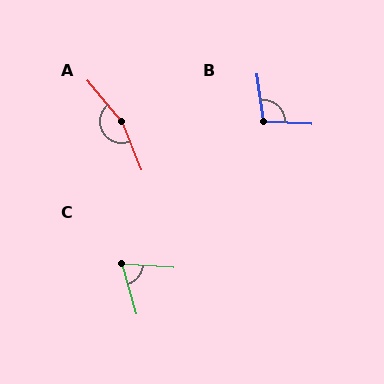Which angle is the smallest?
C, at approximately 70 degrees.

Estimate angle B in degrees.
Approximately 100 degrees.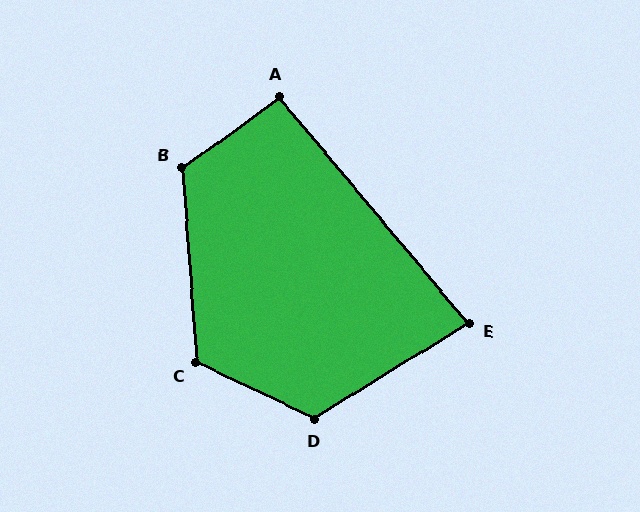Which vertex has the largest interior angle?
D, at approximately 123 degrees.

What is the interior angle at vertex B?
Approximately 122 degrees (obtuse).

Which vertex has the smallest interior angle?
E, at approximately 82 degrees.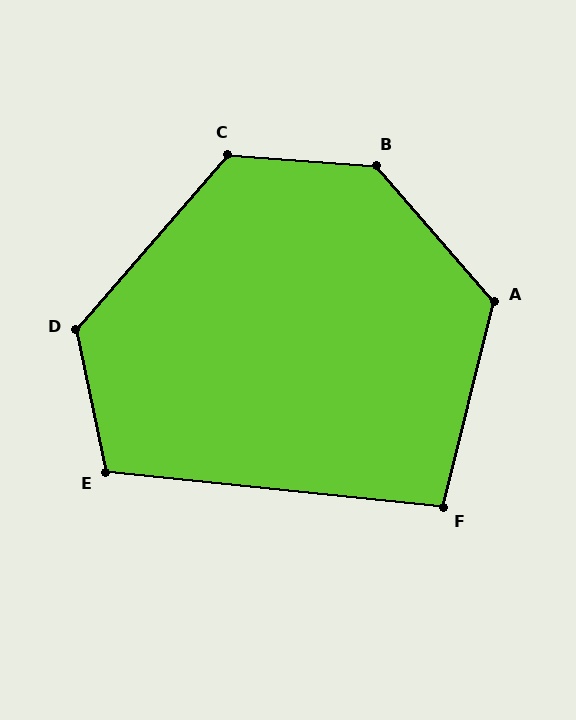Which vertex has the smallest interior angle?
F, at approximately 98 degrees.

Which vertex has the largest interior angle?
B, at approximately 135 degrees.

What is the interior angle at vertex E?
Approximately 108 degrees (obtuse).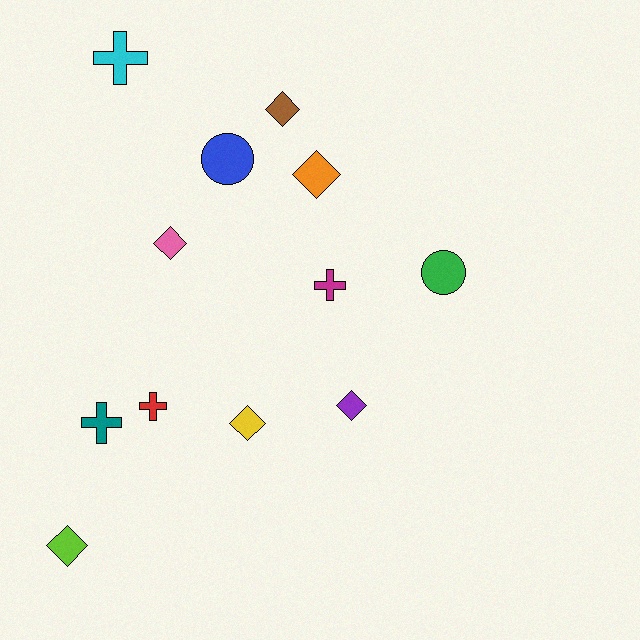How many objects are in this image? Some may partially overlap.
There are 12 objects.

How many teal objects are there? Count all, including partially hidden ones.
There is 1 teal object.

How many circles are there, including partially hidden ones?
There are 2 circles.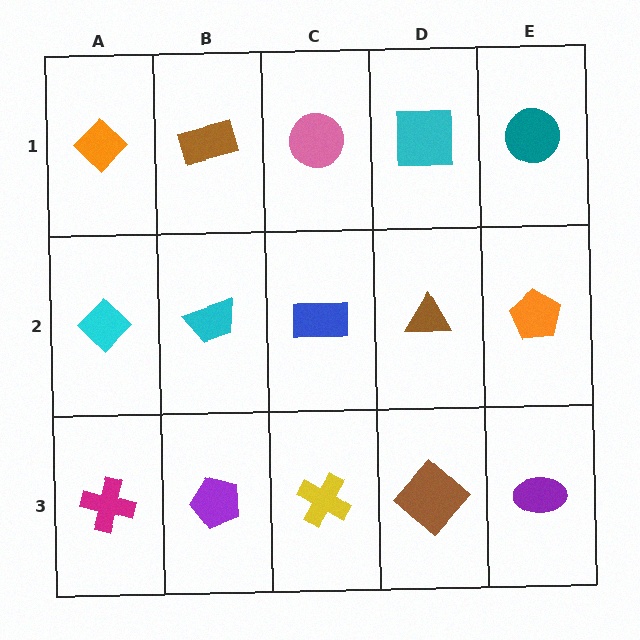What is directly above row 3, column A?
A cyan diamond.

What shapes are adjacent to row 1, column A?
A cyan diamond (row 2, column A), a brown rectangle (row 1, column B).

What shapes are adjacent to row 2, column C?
A pink circle (row 1, column C), a yellow cross (row 3, column C), a cyan trapezoid (row 2, column B), a brown triangle (row 2, column D).